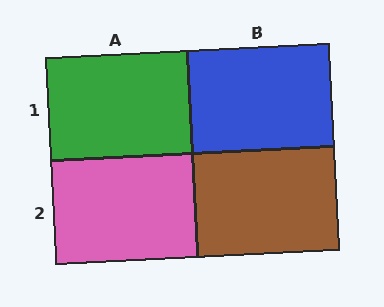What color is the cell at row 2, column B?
Brown.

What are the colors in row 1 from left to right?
Green, blue.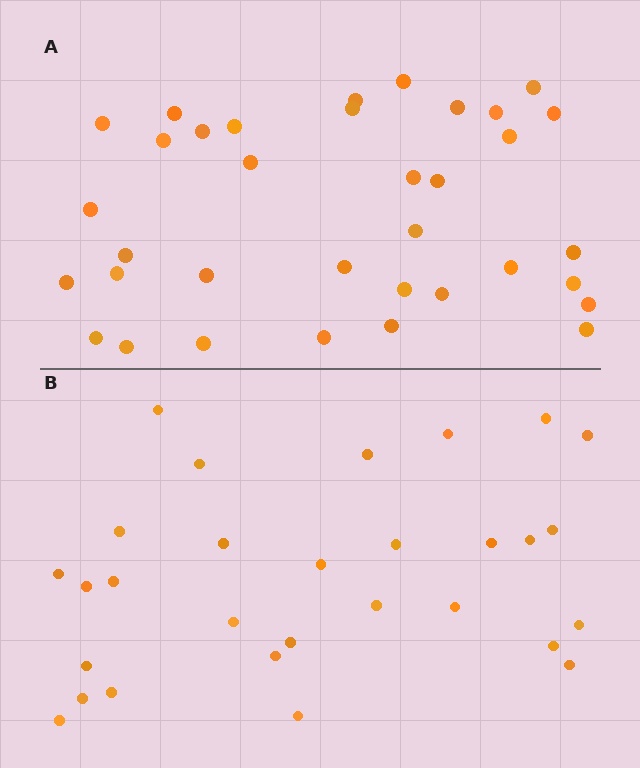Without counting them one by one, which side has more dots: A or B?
Region A (the top region) has more dots.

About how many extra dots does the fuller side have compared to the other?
Region A has about 6 more dots than region B.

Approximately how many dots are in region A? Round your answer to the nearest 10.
About 40 dots. (The exact count is 35, which rounds to 40.)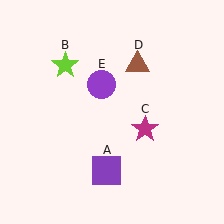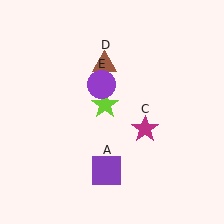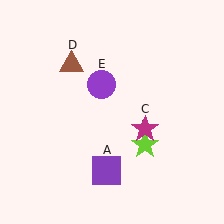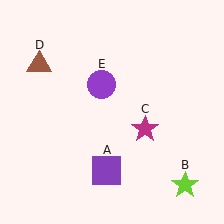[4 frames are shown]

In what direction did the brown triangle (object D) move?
The brown triangle (object D) moved left.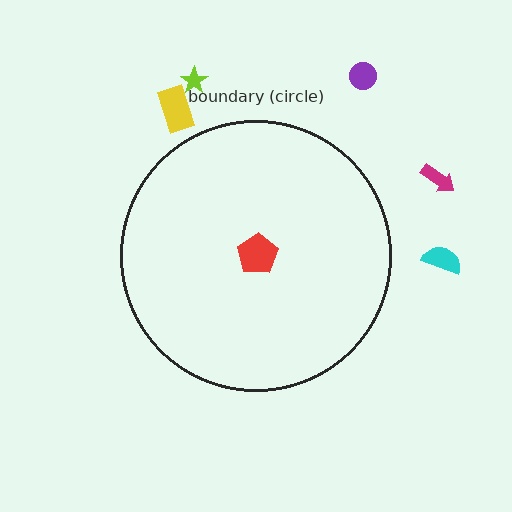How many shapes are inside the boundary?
1 inside, 5 outside.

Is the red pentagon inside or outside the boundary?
Inside.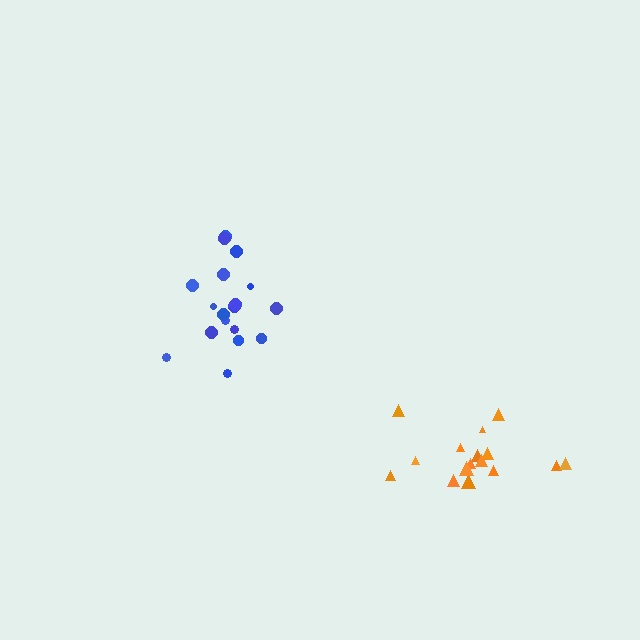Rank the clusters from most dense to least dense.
blue, orange.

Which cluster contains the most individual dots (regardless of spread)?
Blue (18).